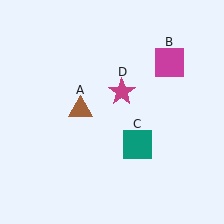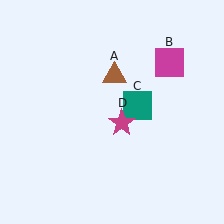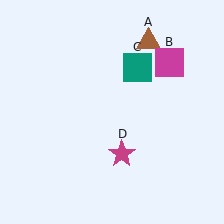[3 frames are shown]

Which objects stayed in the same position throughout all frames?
Magenta square (object B) remained stationary.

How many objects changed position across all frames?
3 objects changed position: brown triangle (object A), teal square (object C), magenta star (object D).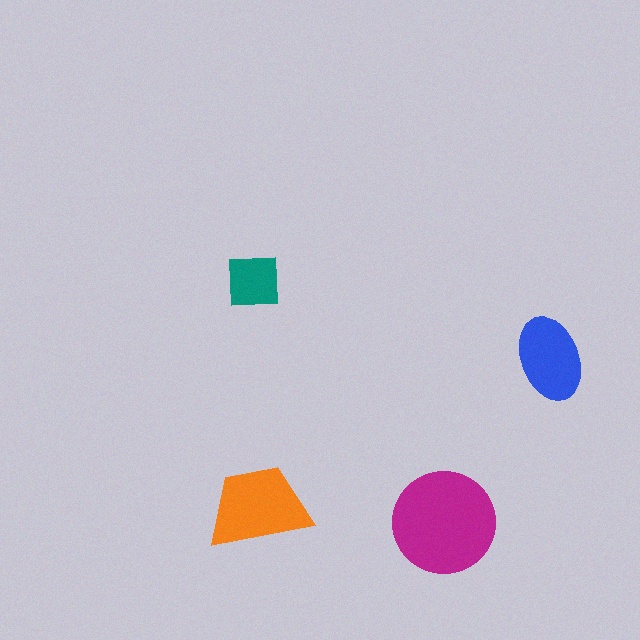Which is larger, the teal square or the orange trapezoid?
The orange trapezoid.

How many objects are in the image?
There are 4 objects in the image.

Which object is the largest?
The magenta circle.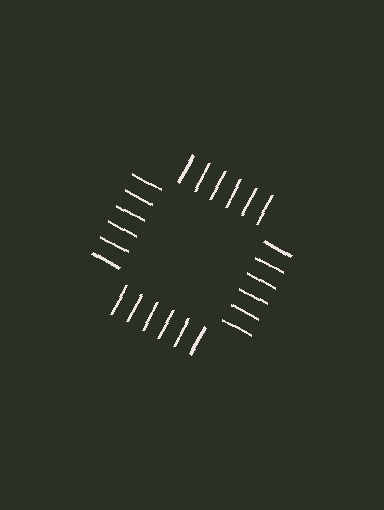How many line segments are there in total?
24 — 6 along each of the 4 edges.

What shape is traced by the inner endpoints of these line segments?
An illusory square — the line segments terminate on its edges but no continuous stroke is drawn.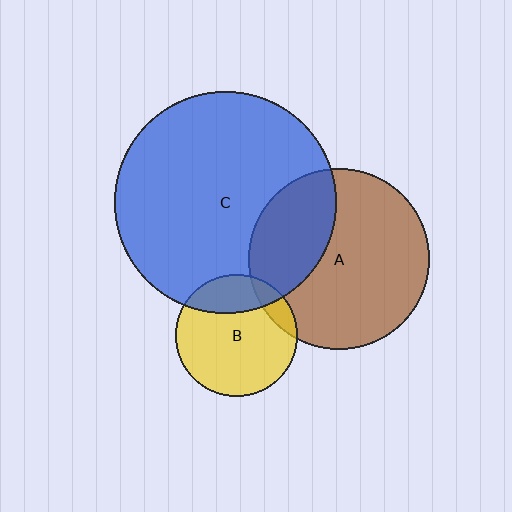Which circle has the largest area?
Circle C (blue).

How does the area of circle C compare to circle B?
Approximately 3.3 times.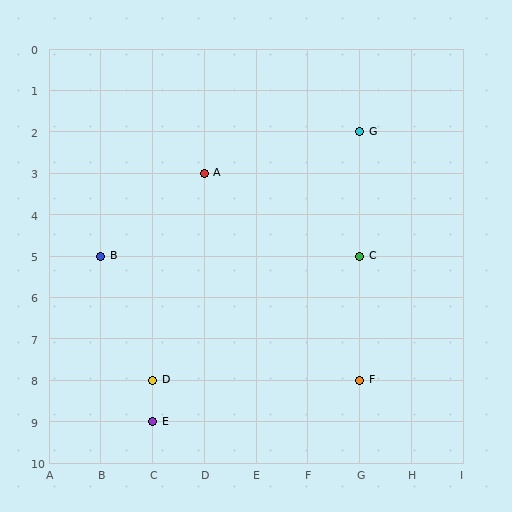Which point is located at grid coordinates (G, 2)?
Point G is at (G, 2).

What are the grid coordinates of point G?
Point G is at grid coordinates (G, 2).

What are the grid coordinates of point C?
Point C is at grid coordinates (G, 5).